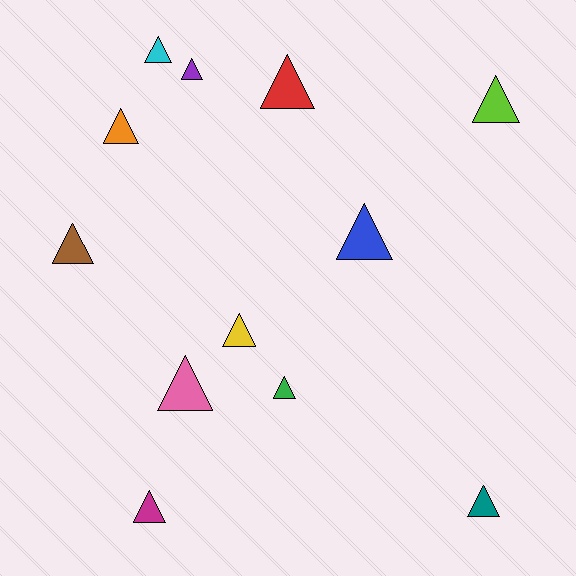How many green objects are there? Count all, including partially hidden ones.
There is 1 green object.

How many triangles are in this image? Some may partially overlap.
There are 12 triangles.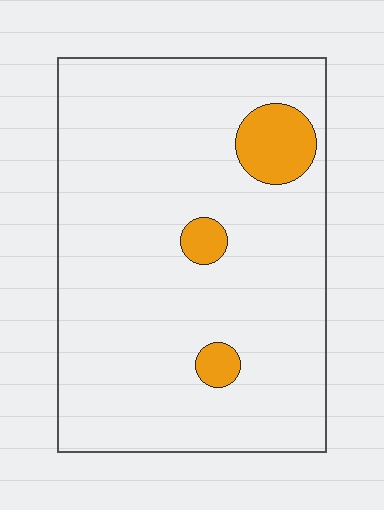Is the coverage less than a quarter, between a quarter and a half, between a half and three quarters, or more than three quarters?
Less than a quarter.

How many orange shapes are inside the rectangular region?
3.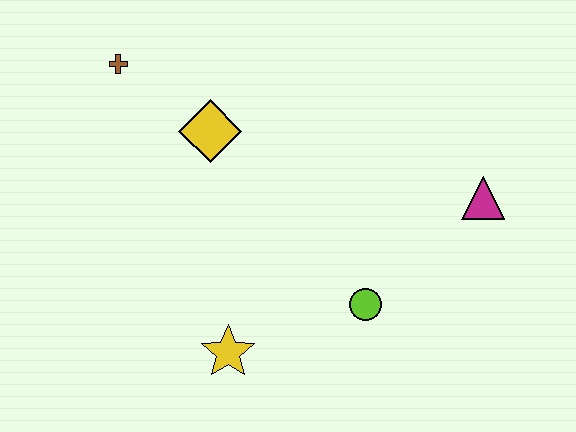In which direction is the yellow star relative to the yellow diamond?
The yellow star is below the yellow diamond.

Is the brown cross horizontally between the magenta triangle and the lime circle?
No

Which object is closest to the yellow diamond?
The brown cross is closest to the yellow diamond.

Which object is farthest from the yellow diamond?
The magenta triangle is farthest from the yellow diamond.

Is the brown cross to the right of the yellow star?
No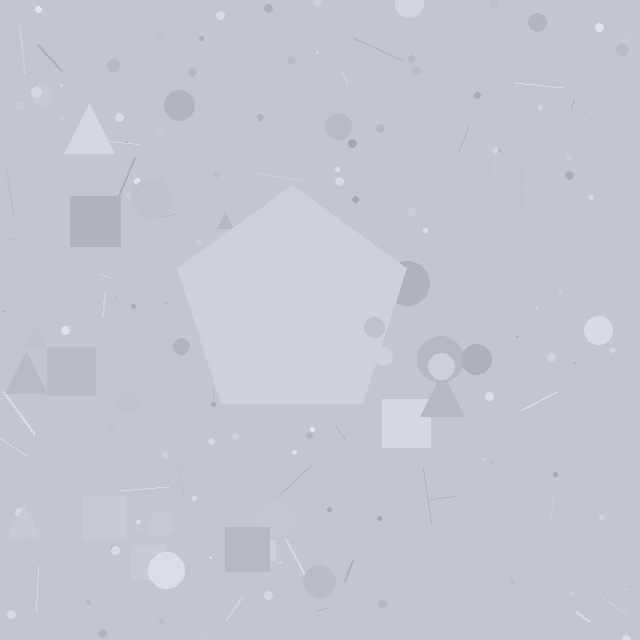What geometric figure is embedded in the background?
A pentagon is embedded in the background.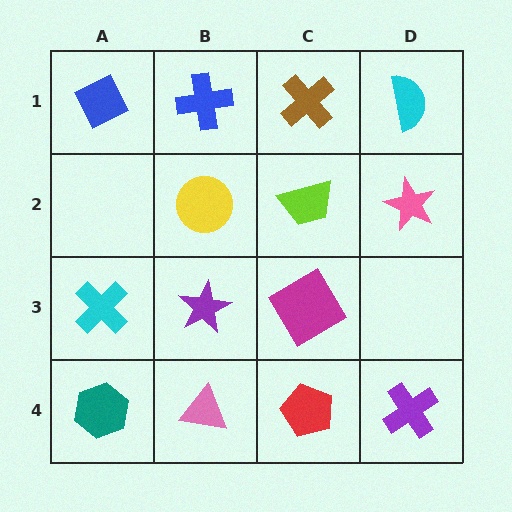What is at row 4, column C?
A red pentagon.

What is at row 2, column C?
A lime trapezoid.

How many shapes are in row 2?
3 shapes.